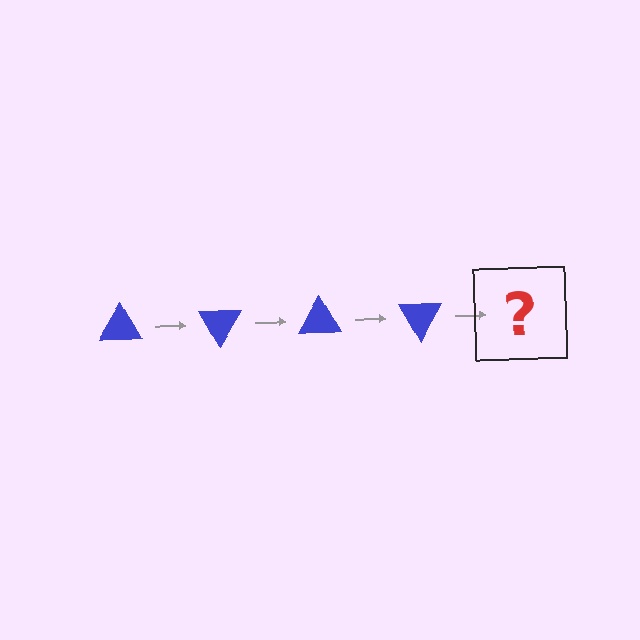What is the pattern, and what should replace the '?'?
The pattern is that the triangle rotates 60 degrees each step. The '?' should be a blue triangle rotated 240 degrees.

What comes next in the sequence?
The next element should be a blue triangle rotated 240 degrees.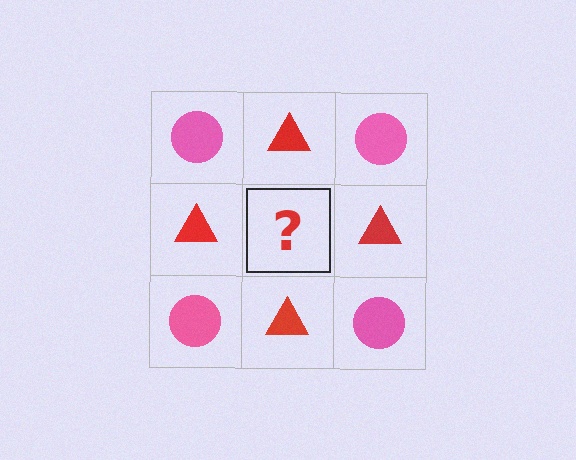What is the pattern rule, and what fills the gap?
The rule is that it alternates pink circle and red triangle in a checkerboard pattern. The gap should be filled with a pink circle.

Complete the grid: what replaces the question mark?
The question mark should be replaced with a pink circle.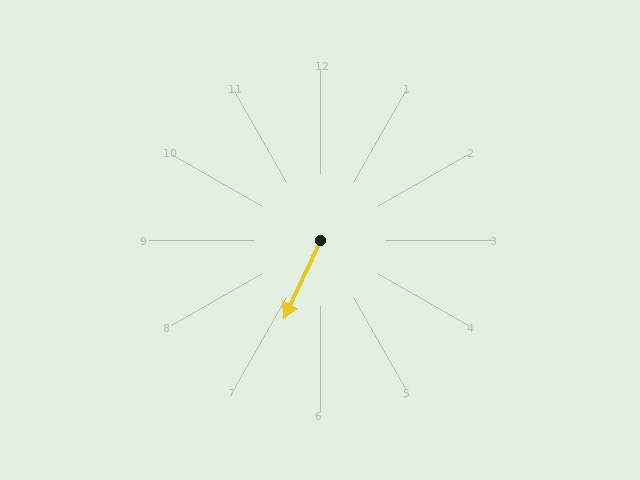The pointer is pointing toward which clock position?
Roughly 7 o'clock.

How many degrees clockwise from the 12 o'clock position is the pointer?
Approximately 205 degrees.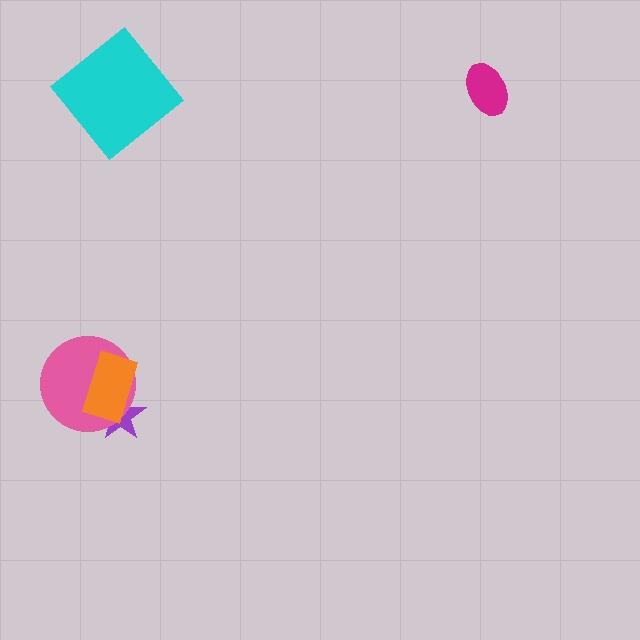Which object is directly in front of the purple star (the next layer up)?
The pink circle is directly in front of the purple star.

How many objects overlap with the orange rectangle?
2 objects overlap with the orange rectangle.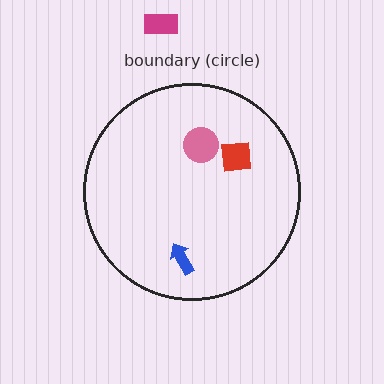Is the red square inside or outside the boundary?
Inside.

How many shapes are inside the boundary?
3 inside, 1 outside.